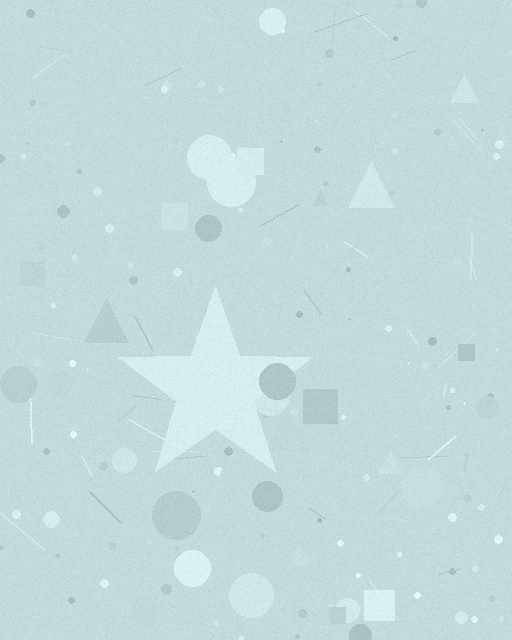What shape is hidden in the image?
A star is hidden in the image.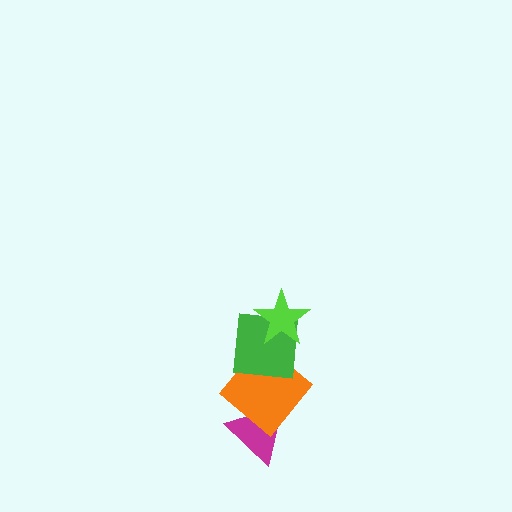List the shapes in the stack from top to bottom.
From top to bottom: the lime star, the green square, the orange diamond, the magenta triangle.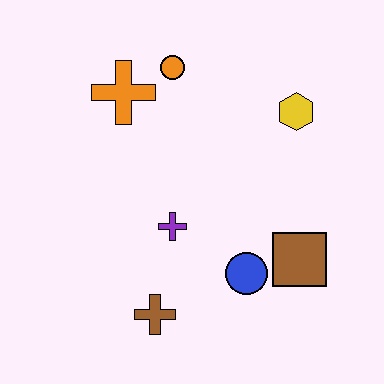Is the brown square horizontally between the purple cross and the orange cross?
No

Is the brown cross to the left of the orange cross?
No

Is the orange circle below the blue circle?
No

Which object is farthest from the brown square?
The orange cross is farthest from the brown square.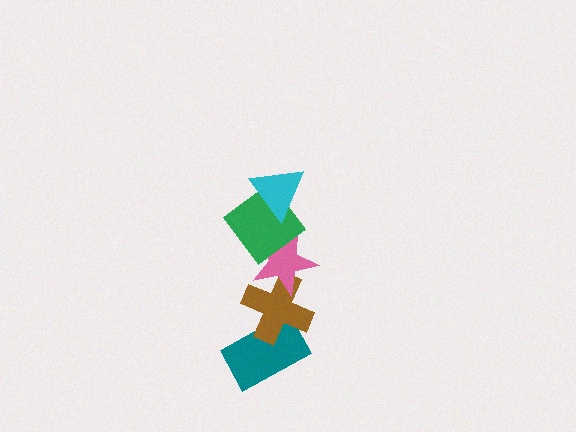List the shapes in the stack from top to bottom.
From top to bottom: the cyan triangle, the green diamond, the pink star, the brown cross, the teal rectangle.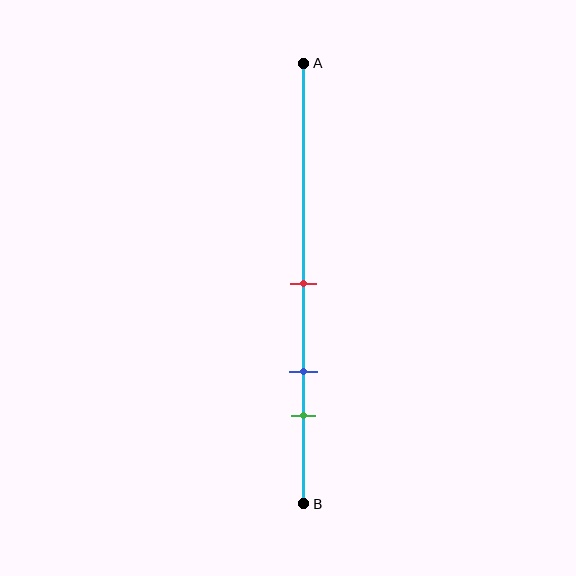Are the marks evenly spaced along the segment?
Yes, the marks are approximately evenly spaced.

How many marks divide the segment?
There are 3 marks dividing the segment.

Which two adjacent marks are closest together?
The blue and green marks are the closest adjacent pair.